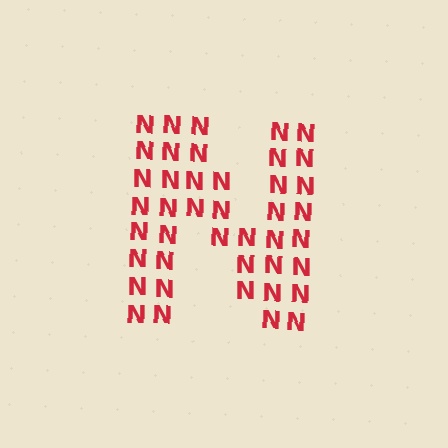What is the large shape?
The large shape is the letter N.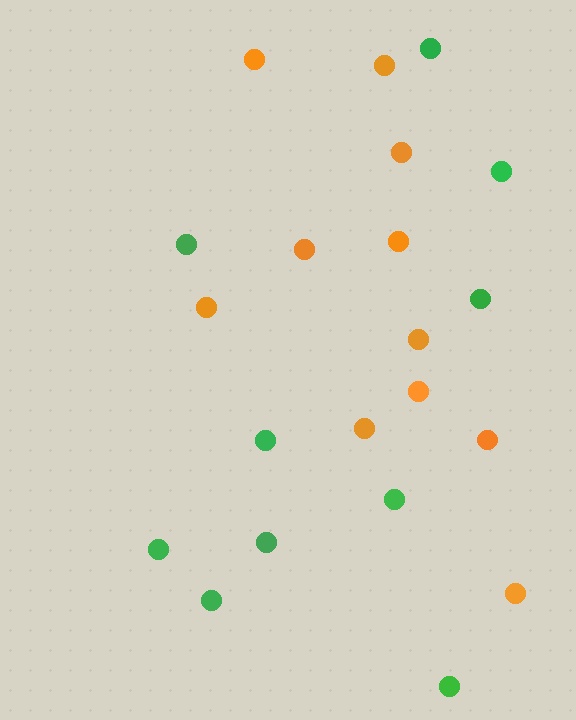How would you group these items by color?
There are 2 groups: one group of green circles (10) and one group of orange circles (11).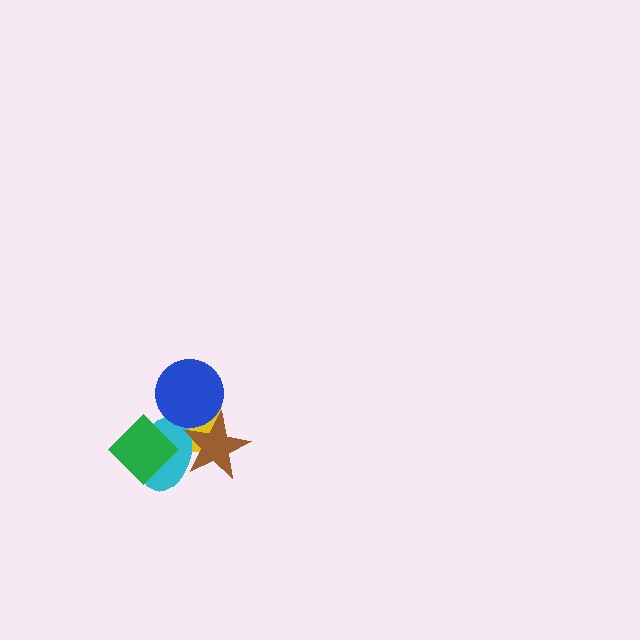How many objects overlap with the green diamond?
2 objects overlap with the green diamond.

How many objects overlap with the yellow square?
4 objects overlap with the yellow square.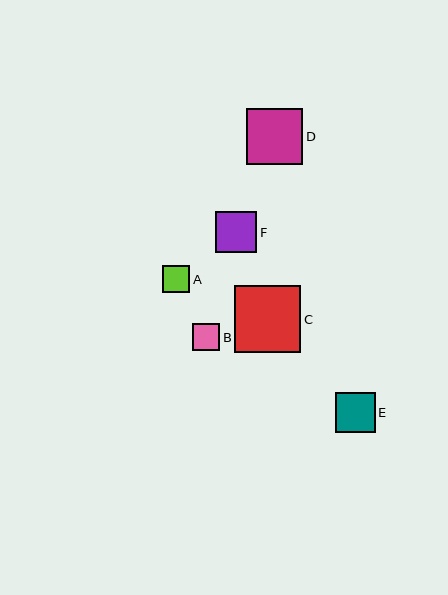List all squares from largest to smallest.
From largest to smallest: C, D, F, E, B, A.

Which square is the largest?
Square C is the largest with a size of approximately 67 pixels.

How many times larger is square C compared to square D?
Square C is approximately 1.2 times the size of square D.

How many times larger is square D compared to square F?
Square D is approximately 1.4 times the size of square F.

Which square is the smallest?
Square A is the smallest with a size of approximately 27 pixels.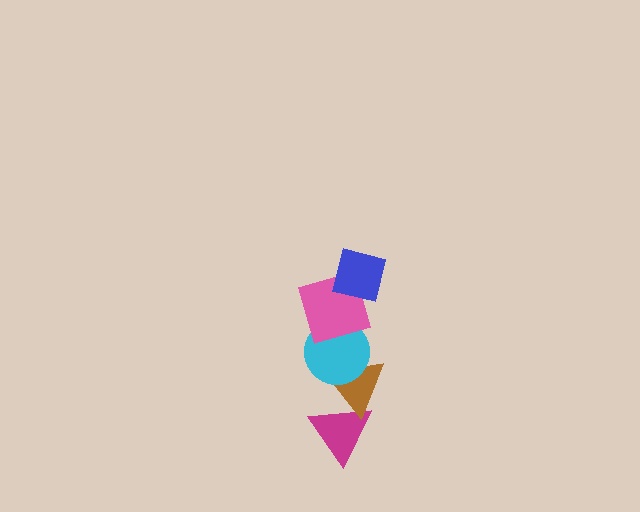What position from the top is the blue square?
The blue square is 1st from the top.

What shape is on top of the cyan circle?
The pink square is on top of the cyan circle.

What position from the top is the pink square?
The pink square is 2nd from the top.